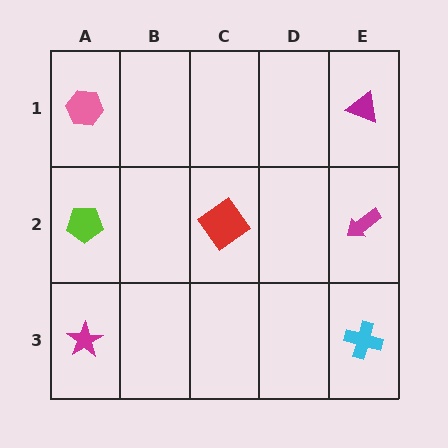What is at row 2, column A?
A lime pentagon.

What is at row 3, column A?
A magenta star.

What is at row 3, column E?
A cyan cross.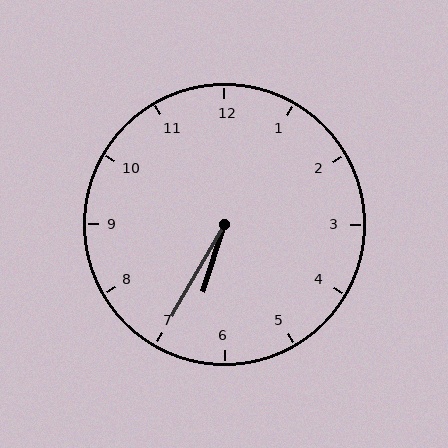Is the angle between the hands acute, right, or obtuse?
It is acute.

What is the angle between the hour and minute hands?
Approximately 12 degrees.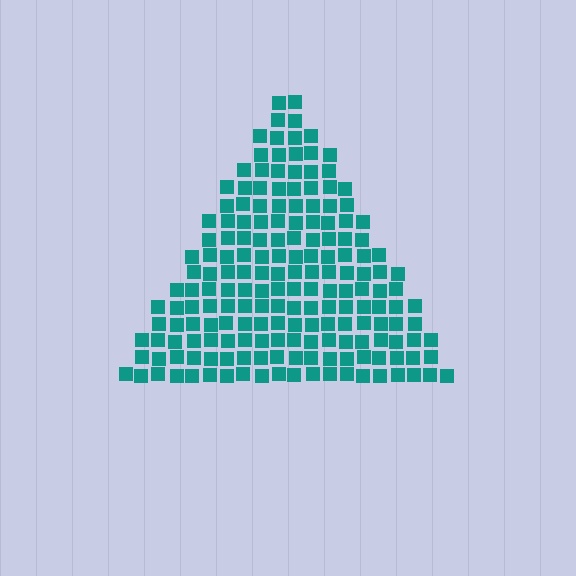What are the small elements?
The small elements are squares.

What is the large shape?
The large shape is a triangle.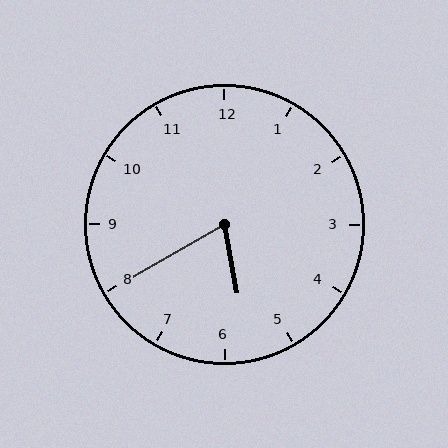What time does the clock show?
5:40.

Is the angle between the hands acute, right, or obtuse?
It is acute.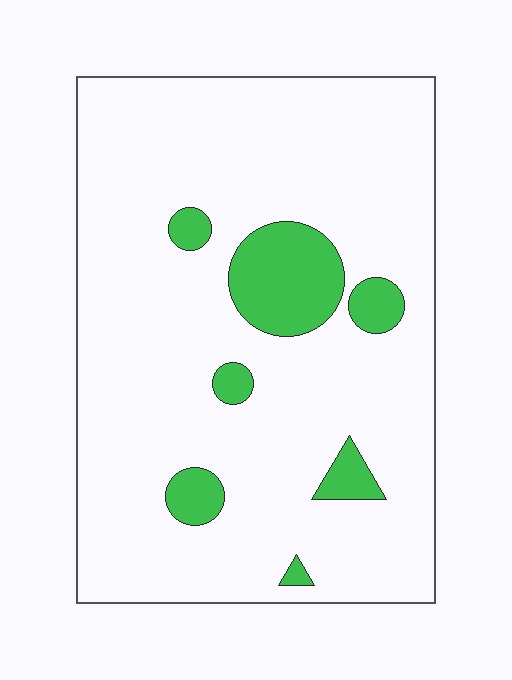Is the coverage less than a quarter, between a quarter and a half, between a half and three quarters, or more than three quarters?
Less than a quarter.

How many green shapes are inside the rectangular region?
7.